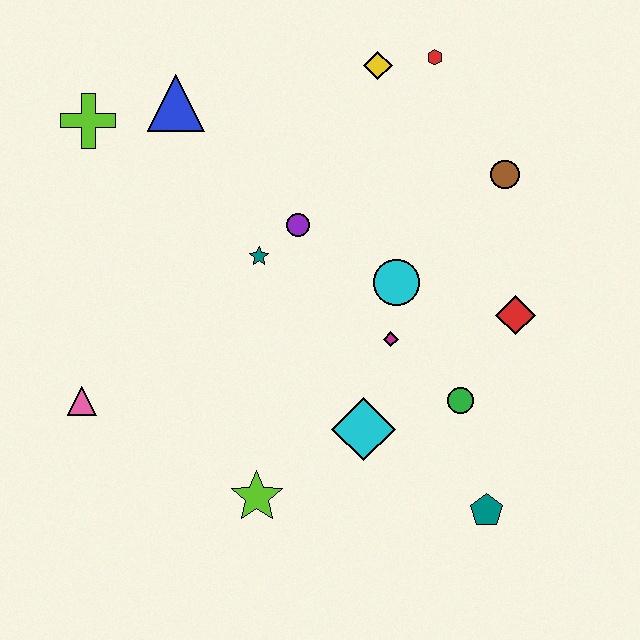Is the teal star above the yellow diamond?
No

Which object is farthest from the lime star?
The red hexagon is farthest from the lime star.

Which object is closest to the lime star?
The cyan diamond is closest to the lime star.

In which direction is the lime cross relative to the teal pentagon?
The lime cross is to the left of the teal pentagon.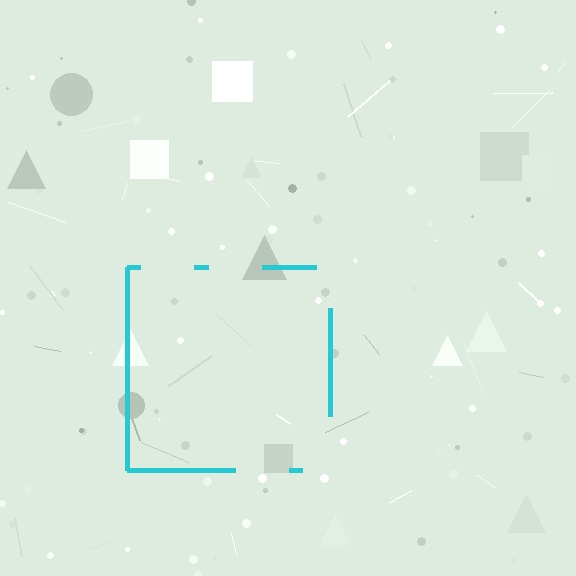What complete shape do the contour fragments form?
The contour fragments form a square.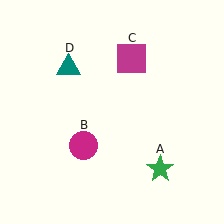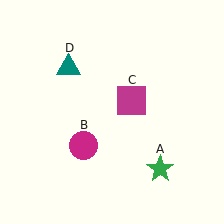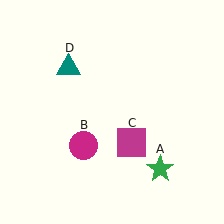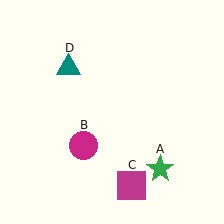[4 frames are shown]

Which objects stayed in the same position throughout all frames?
Green star (object A) and magenta circle (object B) and teal triangle (object D) remained stationary.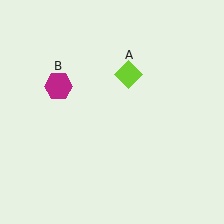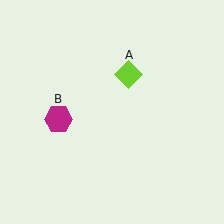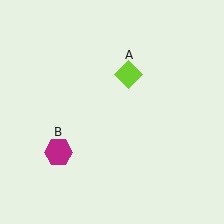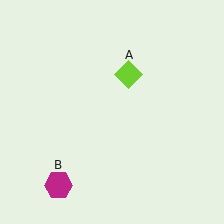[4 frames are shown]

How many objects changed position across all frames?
1 object changed position: magenta hexagon (object B).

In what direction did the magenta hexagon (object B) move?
The magenta hexagon (object B) moved down.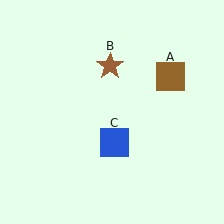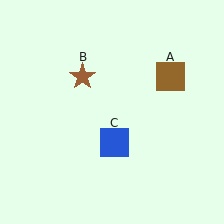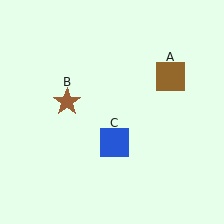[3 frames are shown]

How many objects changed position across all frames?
1 object changed position: brown star (object B).